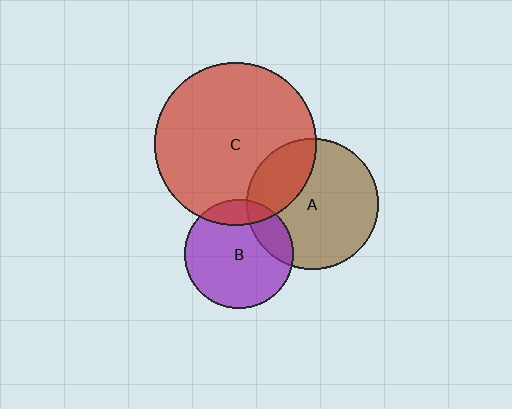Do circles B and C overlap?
Yes.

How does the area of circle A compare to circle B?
Approximately 1.4 times.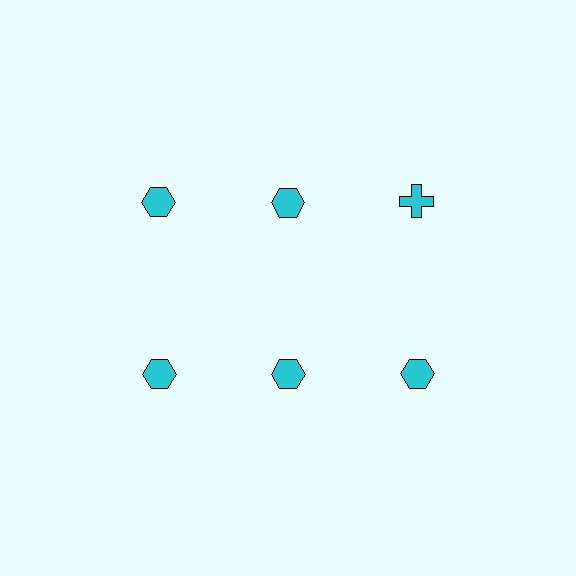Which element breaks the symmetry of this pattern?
The cyan cross in the top row, center column breaks the symmetry. All other shapes are cyan hexagons.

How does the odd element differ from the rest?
It has a different shape: cross instead of hexagon.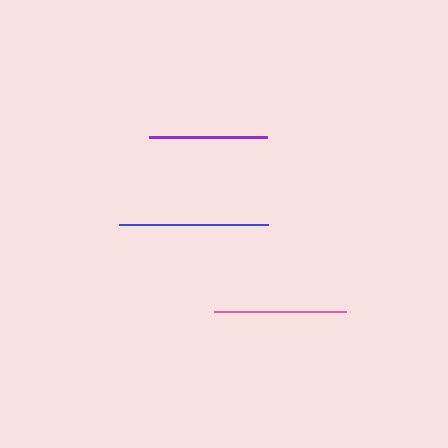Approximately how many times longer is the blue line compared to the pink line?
The blue line is approximately 1.1 times the length of the pink line.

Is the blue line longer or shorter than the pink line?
The blue line is longer than the pink line.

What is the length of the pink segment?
The pink segment is approximately 132 pixels long.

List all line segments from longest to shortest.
From longest to shortest: blue, pink, purple.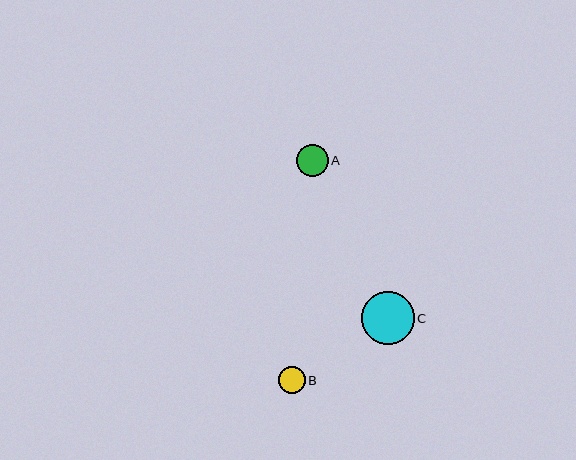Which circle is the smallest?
Circle B is the smallest with a size of approximately 27 pixels.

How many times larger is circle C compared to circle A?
Circle C is approximately 1.7 times the size of circle A.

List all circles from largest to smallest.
From largest to smallest: C, A, B.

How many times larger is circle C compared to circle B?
Circle C is approximately 2.0 times the size of circle B.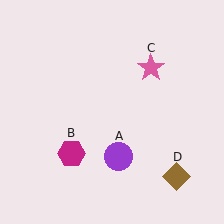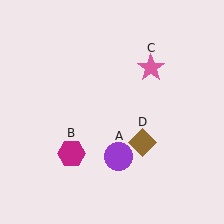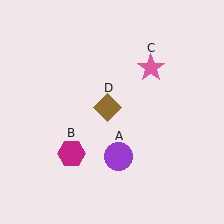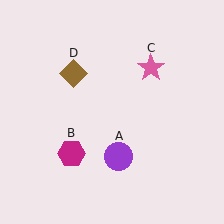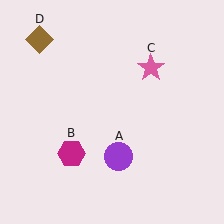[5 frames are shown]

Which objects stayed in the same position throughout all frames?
Purple circle (object A) and magenta hexagon (object B) and pink star (object C) remained stationary.